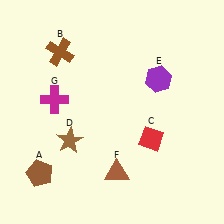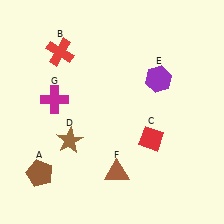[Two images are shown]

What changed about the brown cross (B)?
In Image 1, B is brown. In Image 2, it changed to red.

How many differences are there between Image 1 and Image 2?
There is 1 difference between the two images.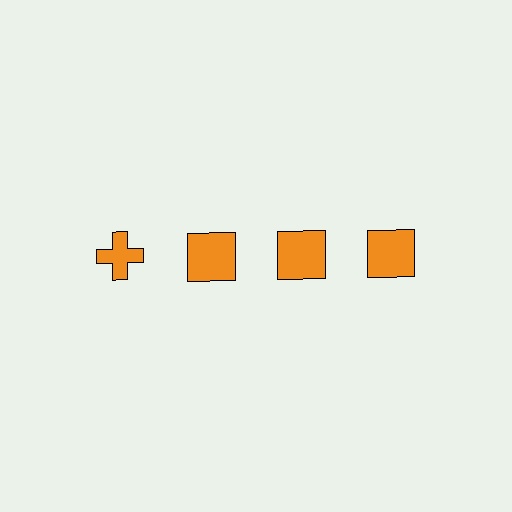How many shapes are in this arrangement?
There are 4 shapes arranged in a grid pattern.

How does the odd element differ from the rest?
It has a different shape: cross instead of square.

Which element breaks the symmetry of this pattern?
The orange cross in the top row, leftmost column breaks the symmetry. All other shapes are orange squares.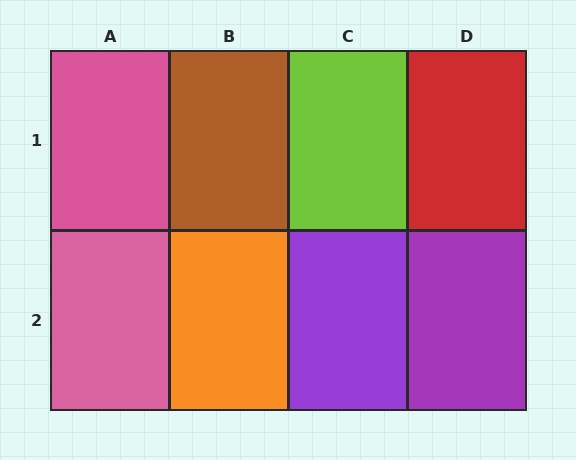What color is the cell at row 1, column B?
Brown.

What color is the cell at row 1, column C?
Lime.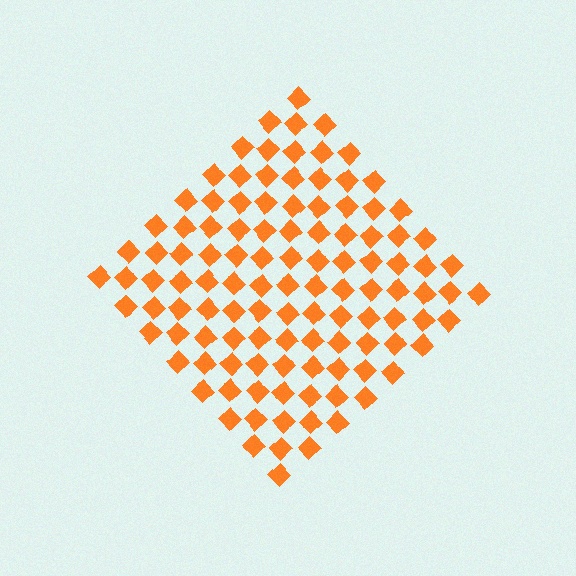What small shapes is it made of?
It is made of small diamonds.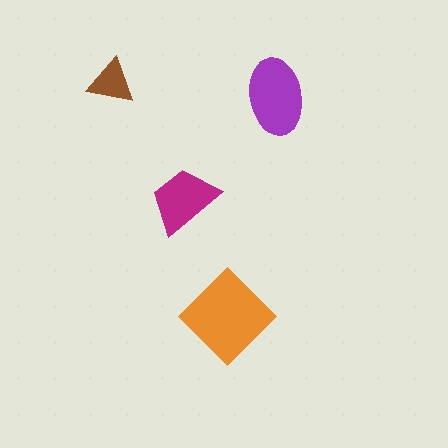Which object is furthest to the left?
The brown triangle is leftmost.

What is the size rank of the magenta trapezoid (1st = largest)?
3rd.